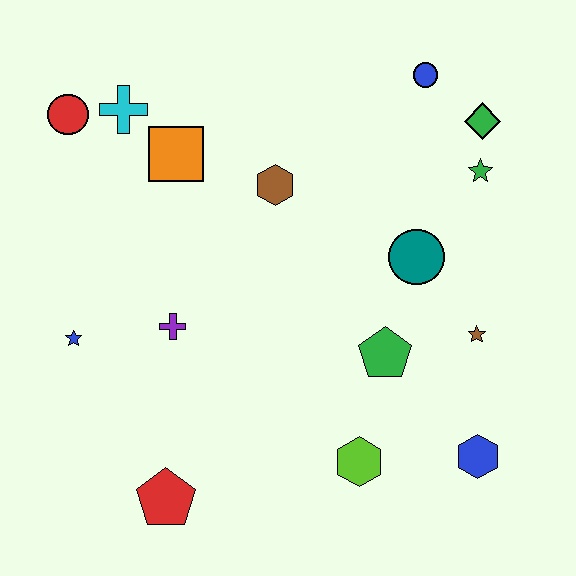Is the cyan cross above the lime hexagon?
Yes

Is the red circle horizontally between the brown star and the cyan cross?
No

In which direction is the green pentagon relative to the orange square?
The green pentagon is to the right of the orange square.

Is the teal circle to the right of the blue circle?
No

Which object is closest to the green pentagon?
The brown star is closest to the green pentagon.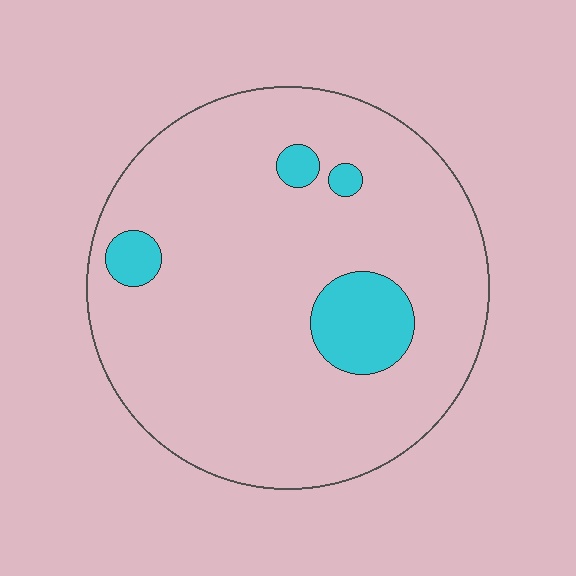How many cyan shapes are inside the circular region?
4.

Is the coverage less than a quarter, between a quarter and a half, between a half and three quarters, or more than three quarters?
Less than a quarter.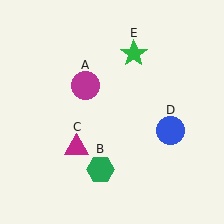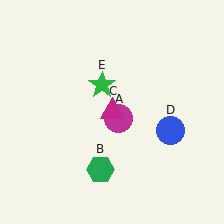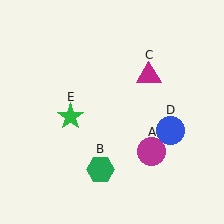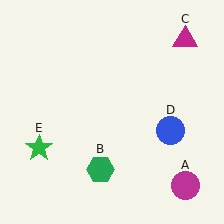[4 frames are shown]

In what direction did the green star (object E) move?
The green star (object E) moved down and to the left.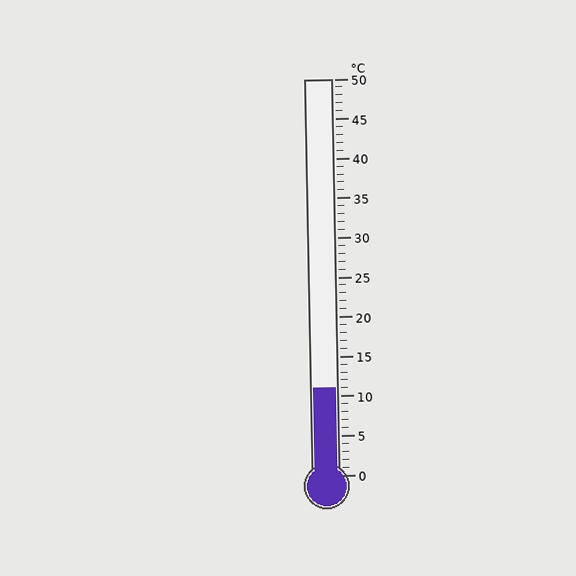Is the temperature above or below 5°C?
The temperature is above 5°C.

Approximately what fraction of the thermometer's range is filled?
The thermometer is filled to approximately 20% of its range.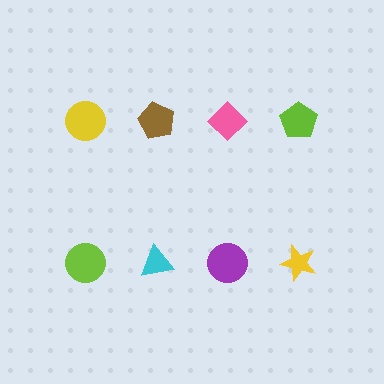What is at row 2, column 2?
A cyan triangle.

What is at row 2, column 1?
A lime circle.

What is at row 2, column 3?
A purple circle.